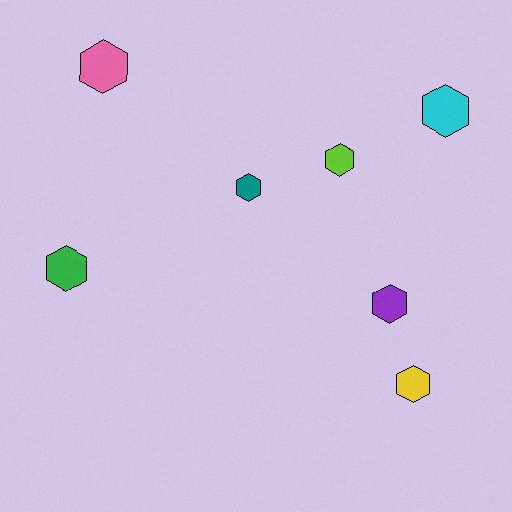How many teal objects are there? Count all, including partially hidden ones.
There is 1 teal object.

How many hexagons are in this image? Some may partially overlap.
There are 7 hexagons.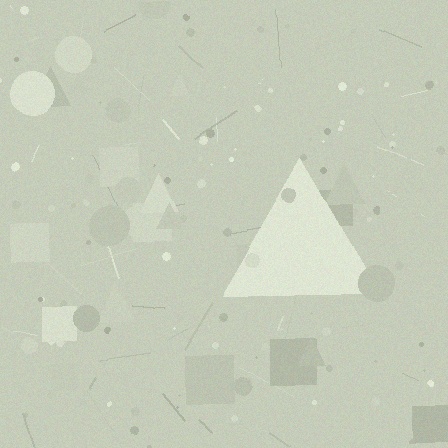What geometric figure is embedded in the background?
A triangle is embedded in the background.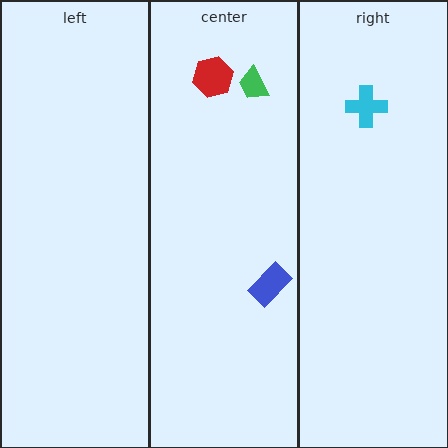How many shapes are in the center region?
3.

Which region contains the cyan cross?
The right region.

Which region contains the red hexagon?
The center region.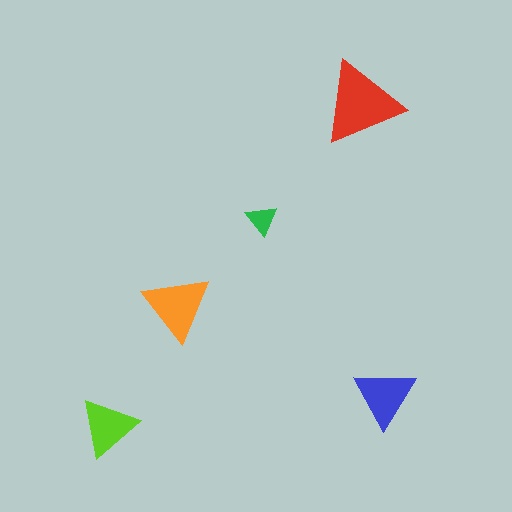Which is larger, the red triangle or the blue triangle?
The red one.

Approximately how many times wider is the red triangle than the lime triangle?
About 1.5 times wider.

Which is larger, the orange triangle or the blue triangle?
The orange one.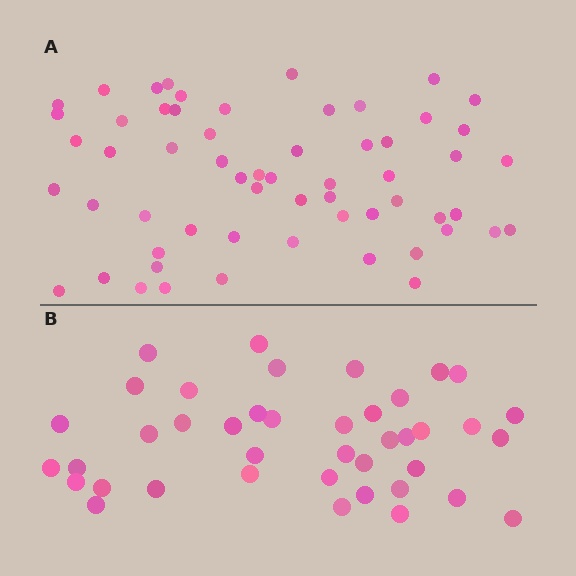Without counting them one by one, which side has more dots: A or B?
Region A (the top region) has more dots.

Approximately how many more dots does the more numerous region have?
Region A has approximately 20 more dots than region B.